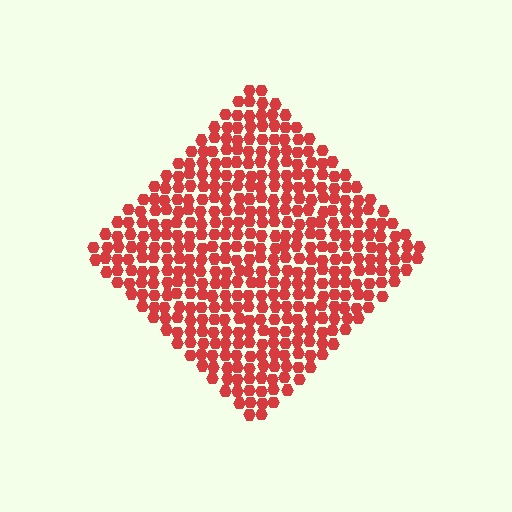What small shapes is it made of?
It is made of small hexagons.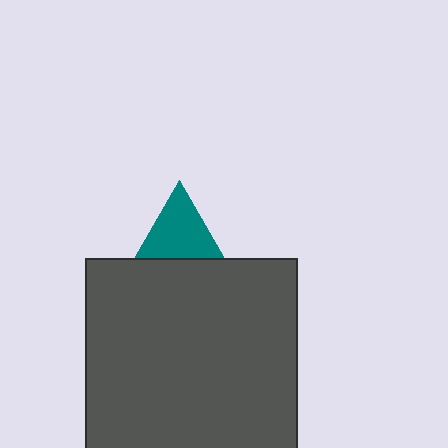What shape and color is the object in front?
The object in front is a dark gray square.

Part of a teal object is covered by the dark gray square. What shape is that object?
It is a triangle.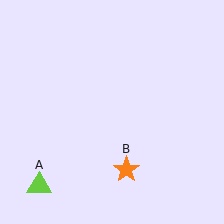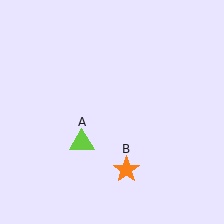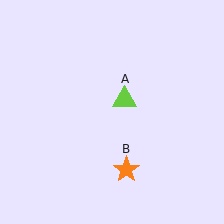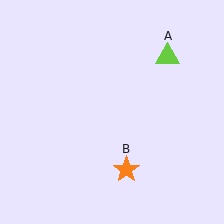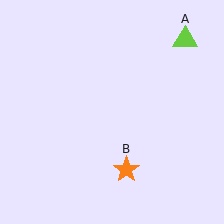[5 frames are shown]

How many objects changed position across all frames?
1 object changed position: lime triangle (object A).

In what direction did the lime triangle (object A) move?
The lime triangle (object A) moved up and to the right.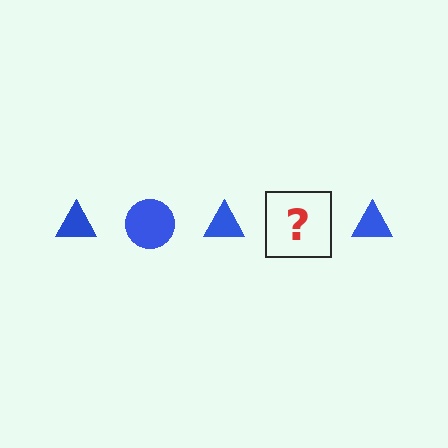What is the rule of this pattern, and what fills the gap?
The rule is that the pattern cycles through triangle, circle shapes in blue. The gap should be filled with a blue circle.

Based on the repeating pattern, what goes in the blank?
The blank should be a blue circle.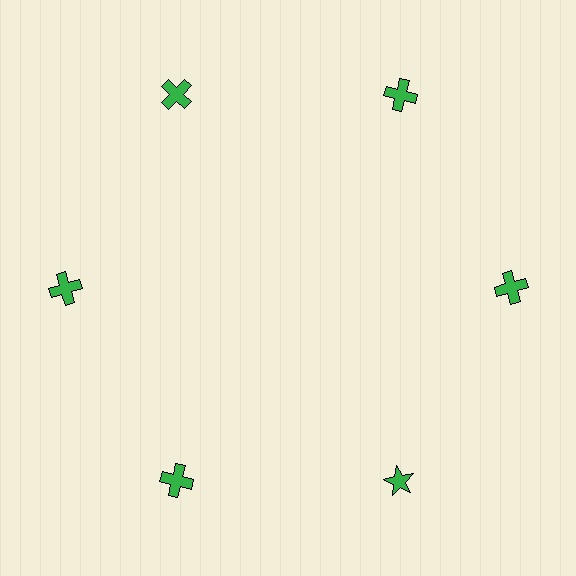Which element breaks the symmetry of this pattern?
The green star at roughly the 5 o'clock position breaks the symmetry. All other shapes are green crosses.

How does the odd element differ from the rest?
It has a different shape: star instead of cross.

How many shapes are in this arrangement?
There are 6 shapes arranged in a ring pattern.